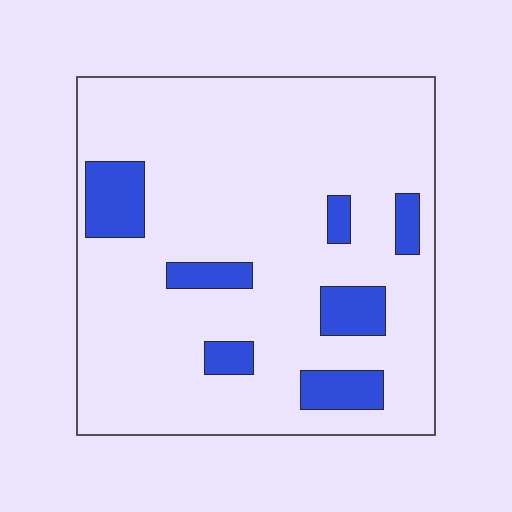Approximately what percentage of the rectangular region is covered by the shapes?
Approximately 15%.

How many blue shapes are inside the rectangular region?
7.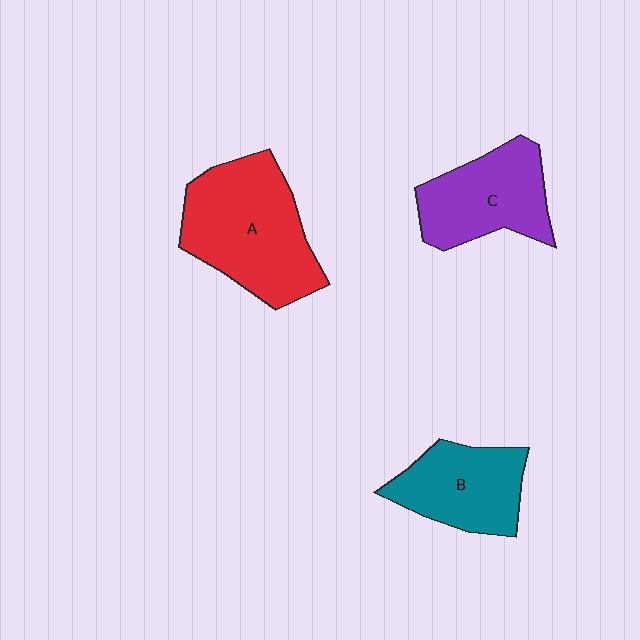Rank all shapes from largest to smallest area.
From largest to smallest: A (red), C (purple), B (teal).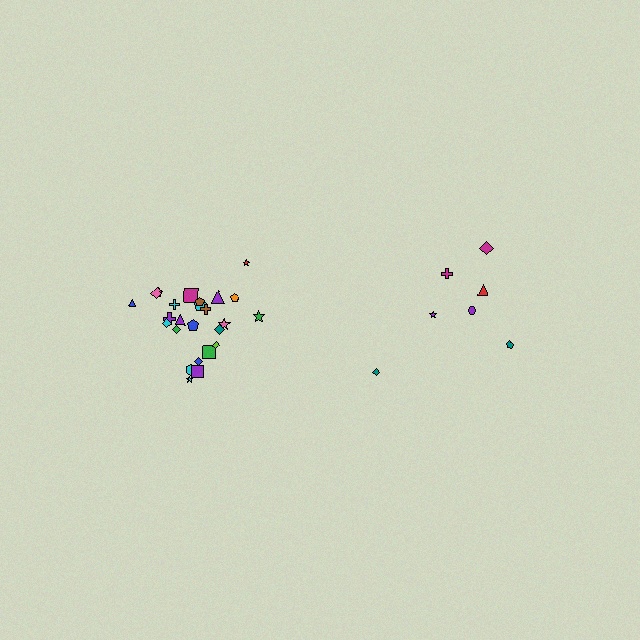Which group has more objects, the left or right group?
The left group.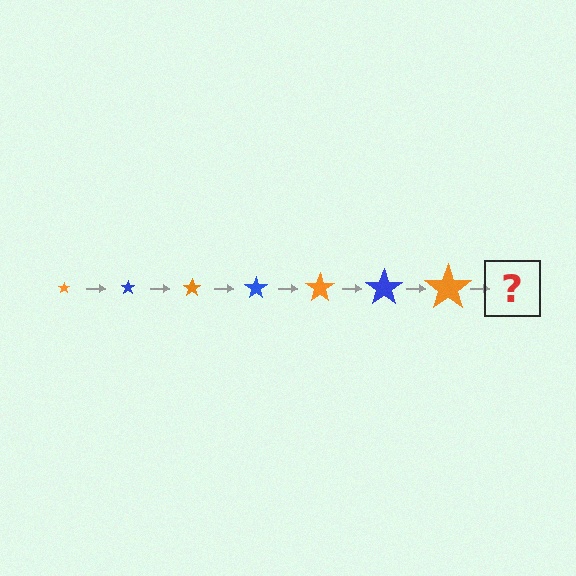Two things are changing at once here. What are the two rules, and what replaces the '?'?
The two rules are that the star grows larger each step and the color cycles through orange and blue. The '?' should be a blue star, larger than the previous one.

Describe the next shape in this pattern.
It should be a blue star, larger than the previous one.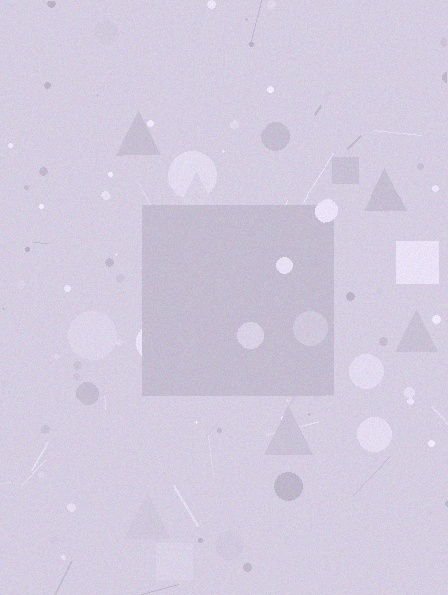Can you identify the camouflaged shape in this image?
The camouflaged shape is a square.